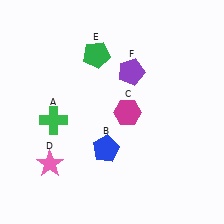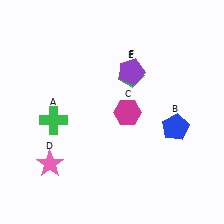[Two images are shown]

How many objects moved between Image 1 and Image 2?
2 objects moved between the two images.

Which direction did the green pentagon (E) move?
The green pentagon (E) moved right.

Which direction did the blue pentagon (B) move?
The blue pentagon (B) moved right.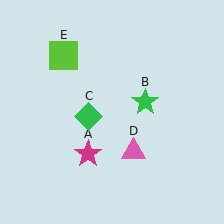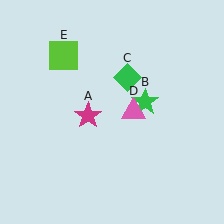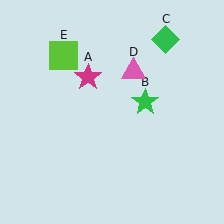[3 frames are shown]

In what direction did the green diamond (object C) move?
The green diamond (object C) moved up and to the right.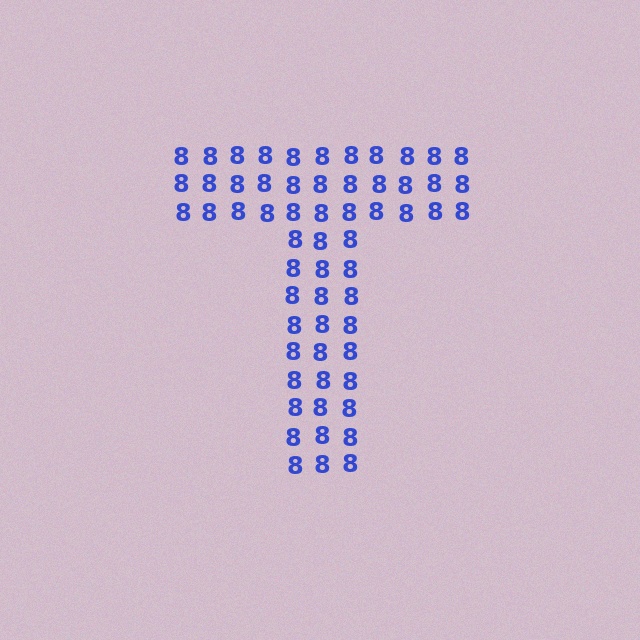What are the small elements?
The small elements are digit 8's.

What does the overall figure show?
The overall figure shows the letter T.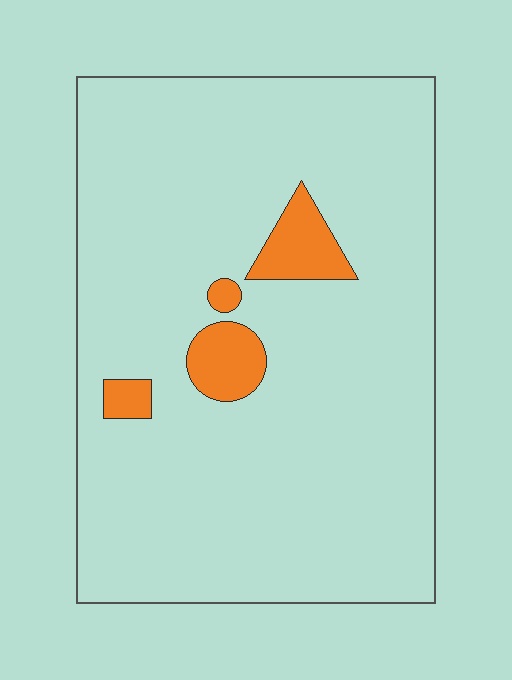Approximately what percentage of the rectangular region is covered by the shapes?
Approximately 5%.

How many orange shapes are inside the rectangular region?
4.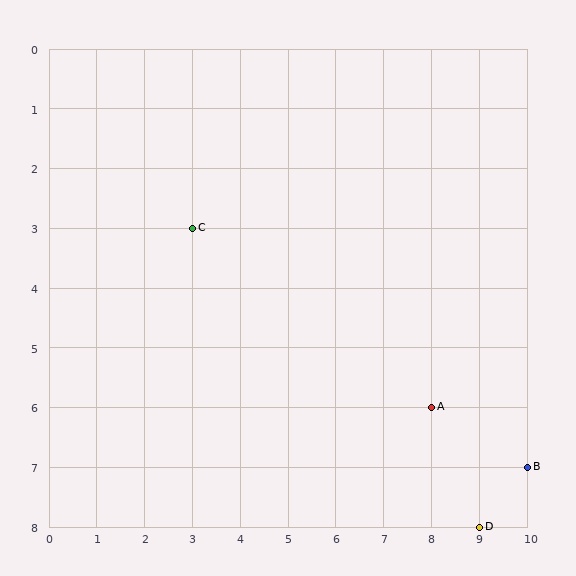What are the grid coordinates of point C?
Point C is at grid coordinates (3, 3).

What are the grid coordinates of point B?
Point B is at grid coordinates (10, 7).